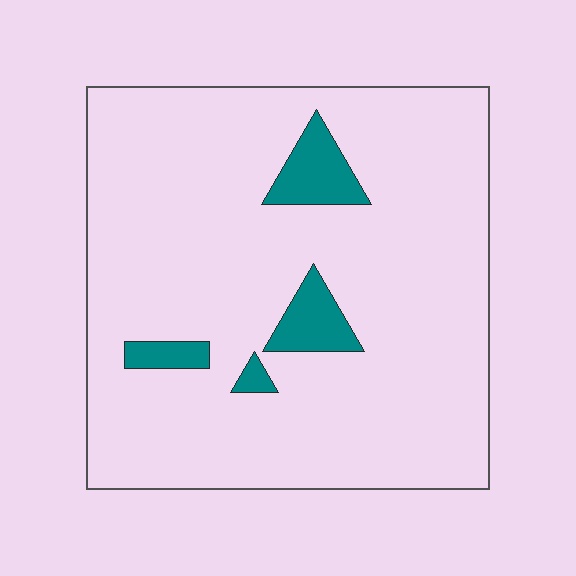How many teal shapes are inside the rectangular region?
4.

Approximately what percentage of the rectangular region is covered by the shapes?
Approximately 10%.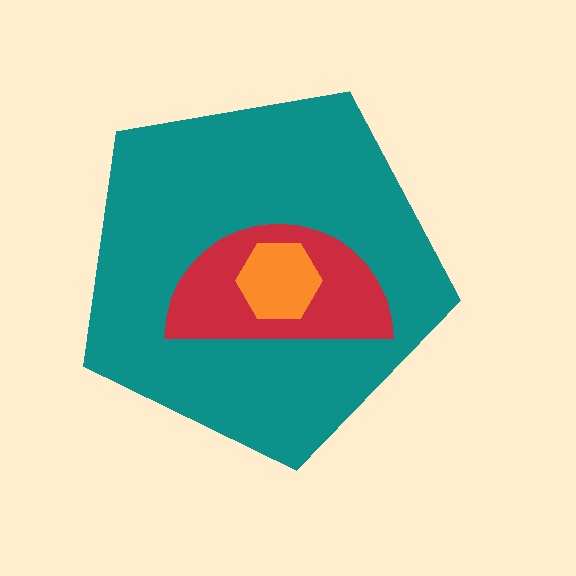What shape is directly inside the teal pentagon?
The red semicircle.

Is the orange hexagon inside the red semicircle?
Yes.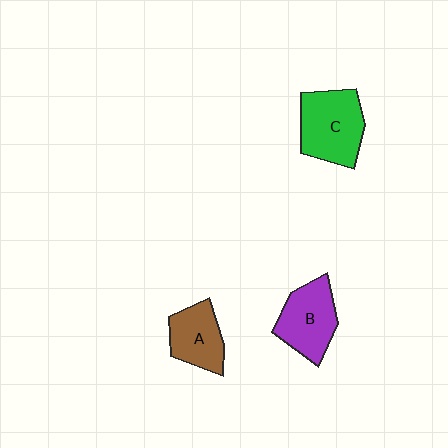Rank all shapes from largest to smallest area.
From largest to smallest: C (green), B (purple), A (brown).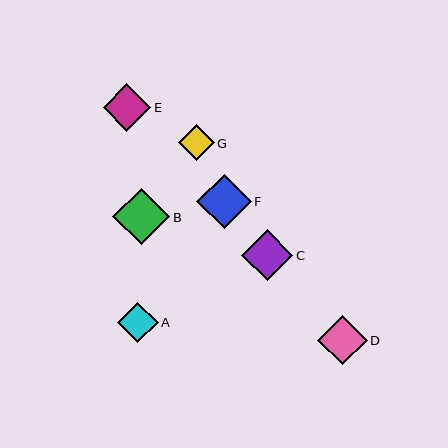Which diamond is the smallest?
Diamond G is the smallest with a size of approximately 36 pixels.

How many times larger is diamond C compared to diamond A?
Diamond C is approximately 1.3 times the size of diamond A.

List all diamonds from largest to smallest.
From largest to smallest: B, F, C, D, E, A, G.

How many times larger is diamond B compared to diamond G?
Diamond B is approximately 1.6 times the size of diamond G.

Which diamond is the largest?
Diamond B is the largest with a size of approximately 57 pixels.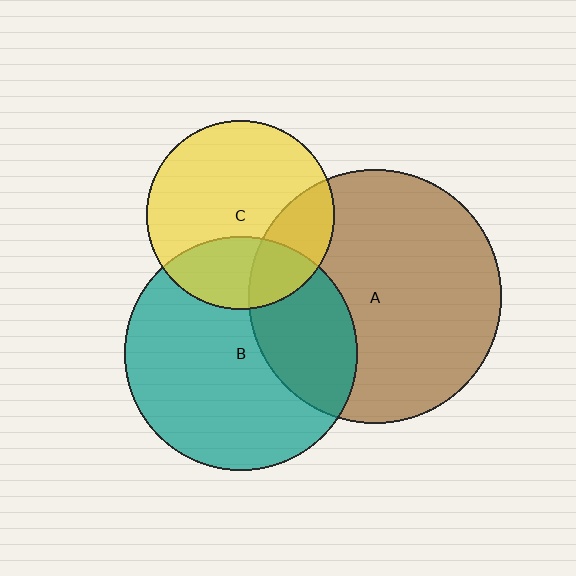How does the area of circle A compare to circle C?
Approximately 1.8 times.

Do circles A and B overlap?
Yes.